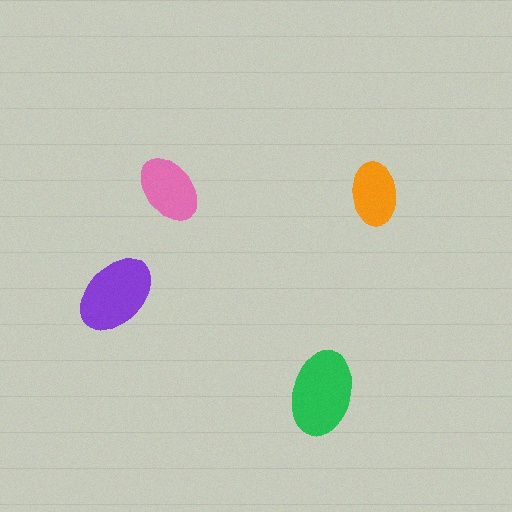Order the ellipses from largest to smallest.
the green one, the purple one, the pink one, the orange one.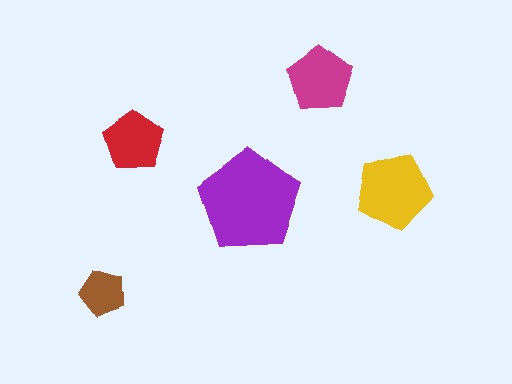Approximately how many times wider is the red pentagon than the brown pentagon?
About 1.5 times wider.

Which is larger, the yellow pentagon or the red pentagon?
The yellow one.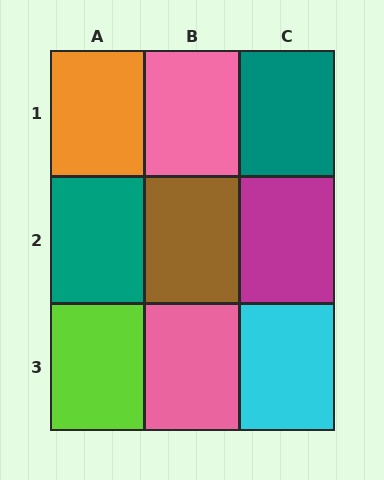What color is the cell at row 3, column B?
Pink.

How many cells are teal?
2 cells are teal.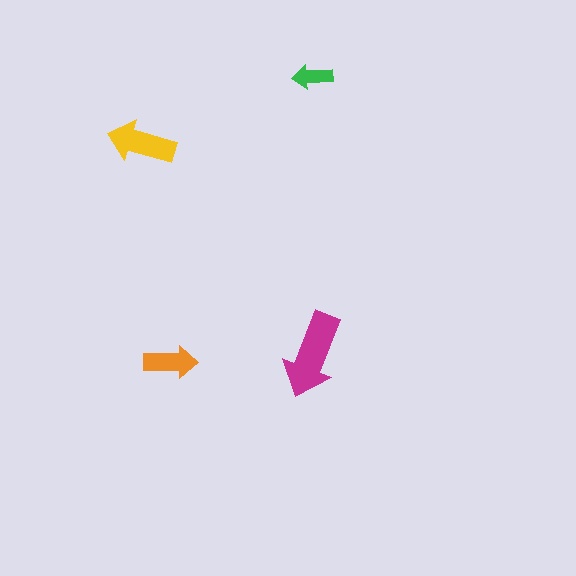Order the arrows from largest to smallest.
the magenta one, the yellow one, the orange one, the green one.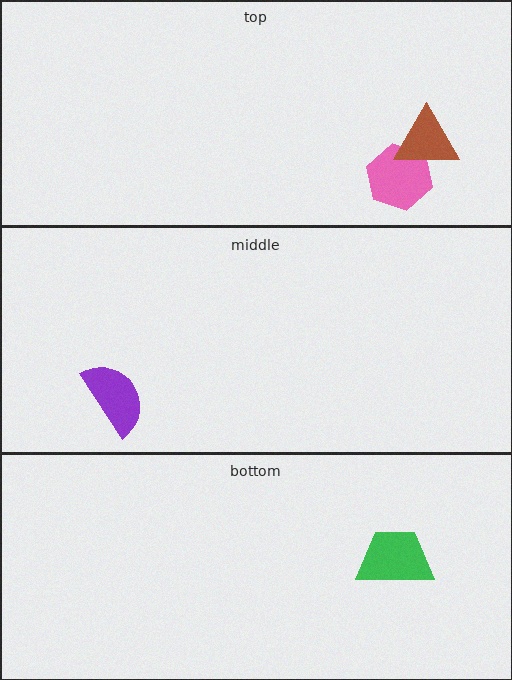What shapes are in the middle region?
The purple semicircle.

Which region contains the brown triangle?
The top region.